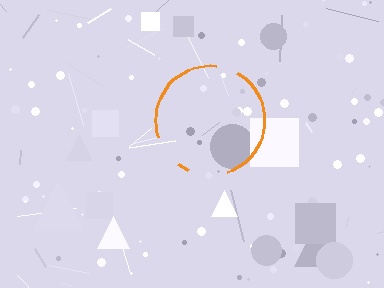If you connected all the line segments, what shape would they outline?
They would outline a circle.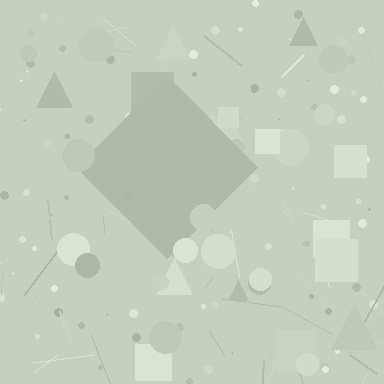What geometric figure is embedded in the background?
A diamond is embedded in the background.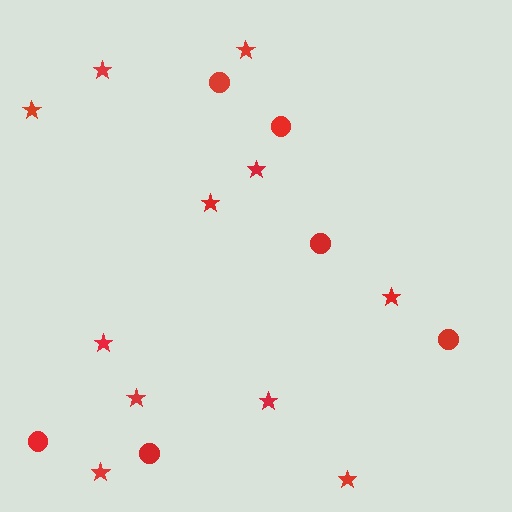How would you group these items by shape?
There are 2 groups: one group of stars (11) and one group of circles (6).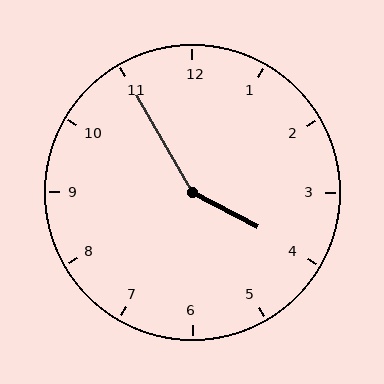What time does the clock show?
3:55.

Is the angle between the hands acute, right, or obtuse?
It is obtuse.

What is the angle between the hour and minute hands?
Approximately 148 degrees.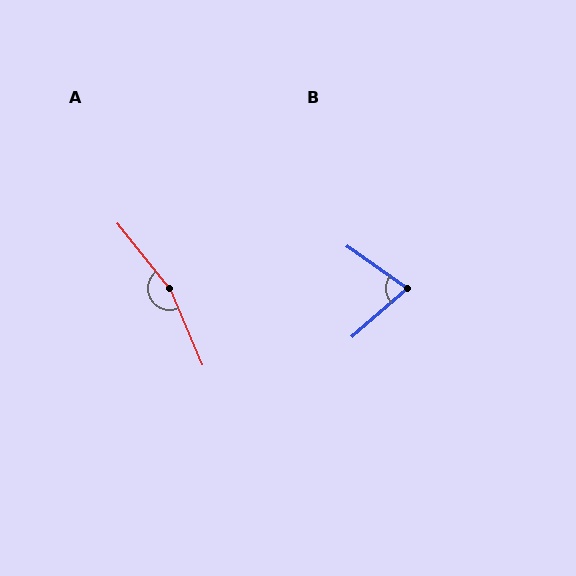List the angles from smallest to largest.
B (77°), A (165°).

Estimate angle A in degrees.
Approximately 165 degrees.